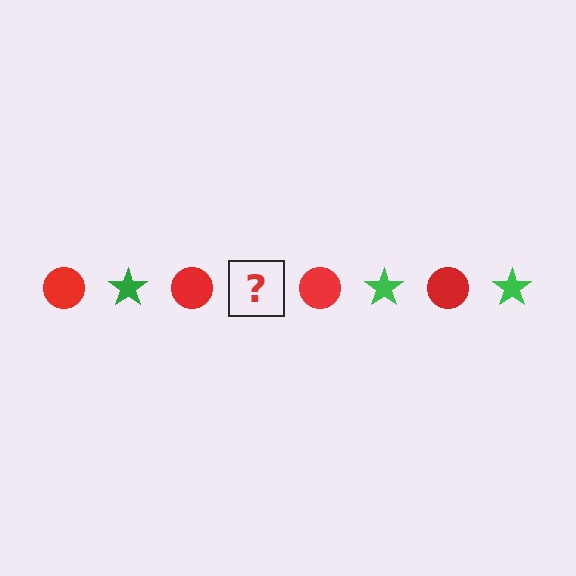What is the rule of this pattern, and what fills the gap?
The rule is that the pattern alternates between red circle and green star. The gap should be filled with a green star.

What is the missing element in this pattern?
The missing element is a green star.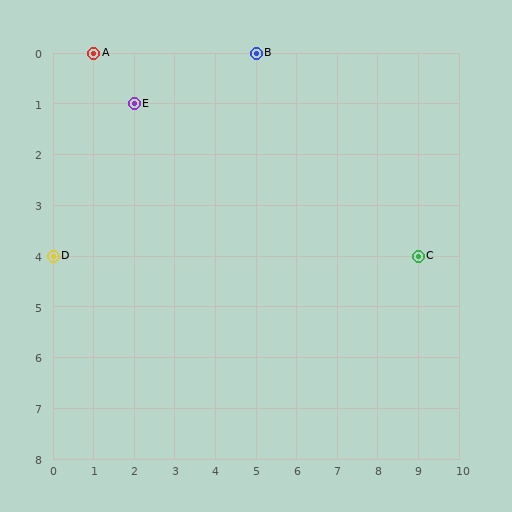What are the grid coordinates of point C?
Point C is at grid coordinates (9, 4).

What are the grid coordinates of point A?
Point A is at grid coordinates (1, 0).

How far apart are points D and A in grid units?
Points D and A are 1 column and 4 rows apart (about 4.1 grid units diagonally).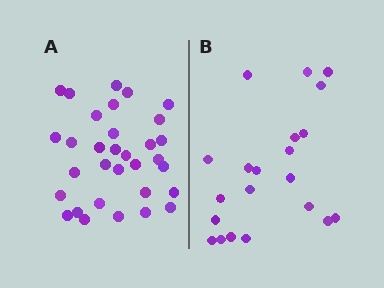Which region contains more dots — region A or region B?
Region A (the left region) has more dots.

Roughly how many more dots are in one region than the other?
Region A has roughly 12 or so more dots than region B.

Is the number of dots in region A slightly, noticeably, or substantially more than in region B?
Region A has substantially more. The ratio is roughly 1.5 to 1.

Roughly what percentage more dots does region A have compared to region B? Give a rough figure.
About 50% more.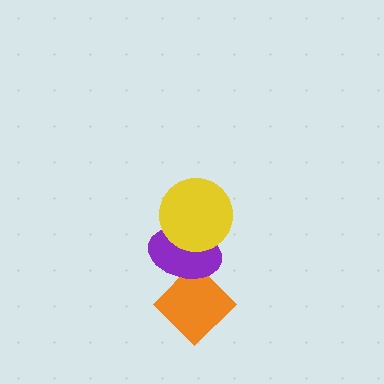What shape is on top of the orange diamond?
The purple ellipse is on top of the orange diamond.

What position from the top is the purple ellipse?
The purple ellipse is 2nd from the top.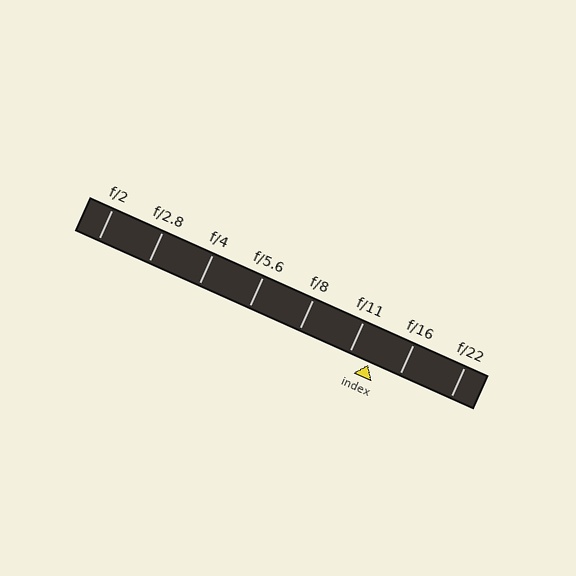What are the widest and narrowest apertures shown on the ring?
The widest aperture shown is f/2 and the narrowest is f/22.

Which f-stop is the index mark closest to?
The index mark is closest to f/11.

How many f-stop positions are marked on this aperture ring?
There are 8 f-stop positions marked.